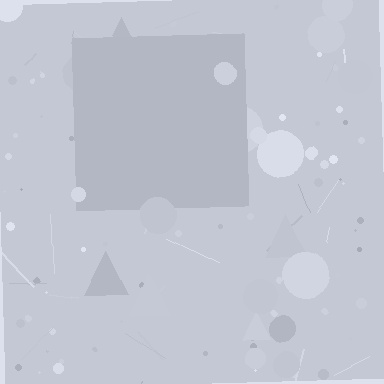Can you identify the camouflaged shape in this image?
The camouflaged shape is a square.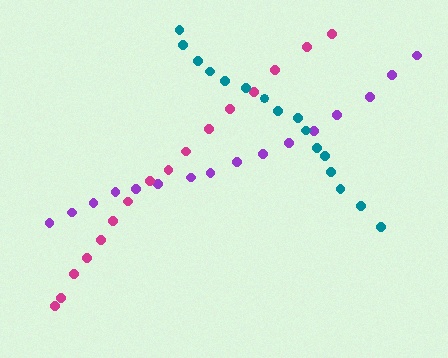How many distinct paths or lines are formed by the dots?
There are 3 distinct paths.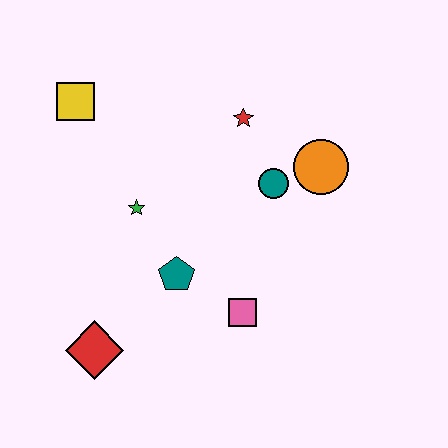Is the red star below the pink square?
No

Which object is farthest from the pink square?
The yellow square is farthest from the pink square.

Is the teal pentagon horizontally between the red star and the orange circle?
No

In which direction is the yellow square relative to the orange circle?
The yellow square is to the left of the orange circle.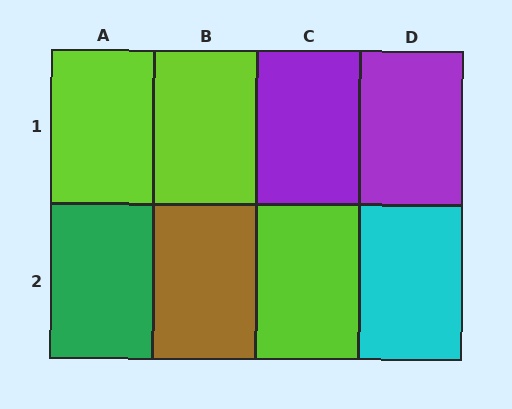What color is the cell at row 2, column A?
Green.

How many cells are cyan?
1 cell is cyan.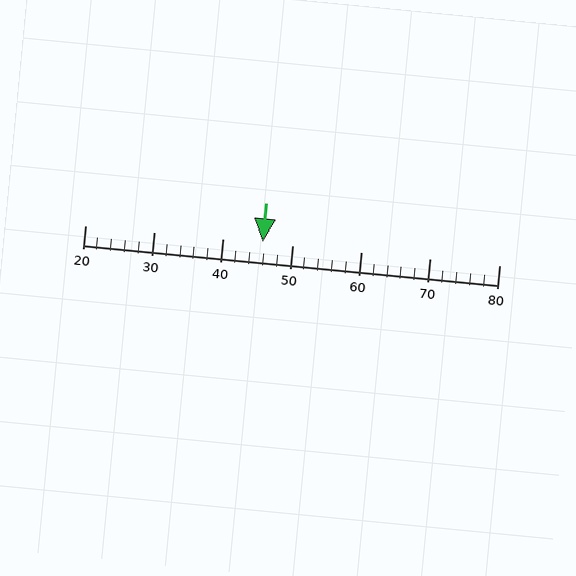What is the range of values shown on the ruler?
The ruler shows values from 20 to 80.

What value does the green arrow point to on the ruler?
The green arrow points to approximately 46.